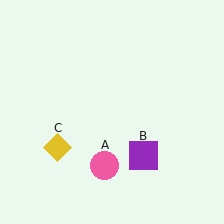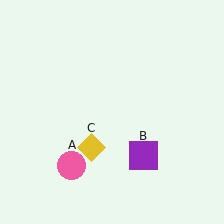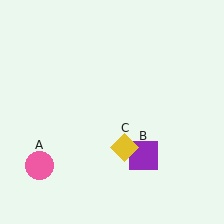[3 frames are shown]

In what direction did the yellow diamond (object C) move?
The yellow diamond (object C) moved right.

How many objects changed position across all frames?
2 objects changed position: pink circle (object A), yellow diamond (object C).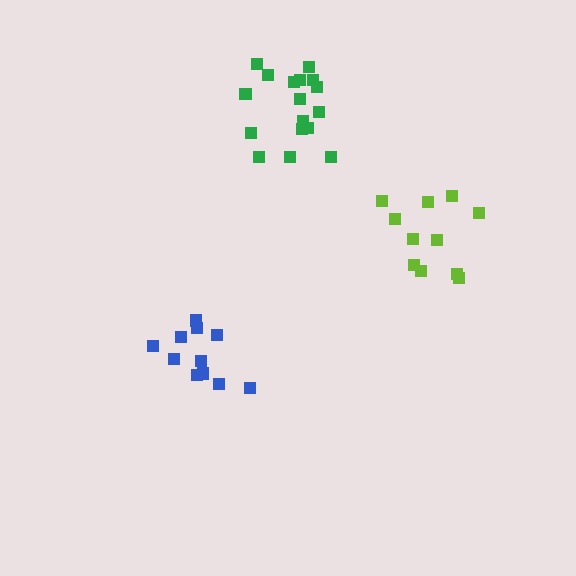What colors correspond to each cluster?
The clusters are colored: blue, lime, green.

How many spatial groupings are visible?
There are 3 spatial groupings.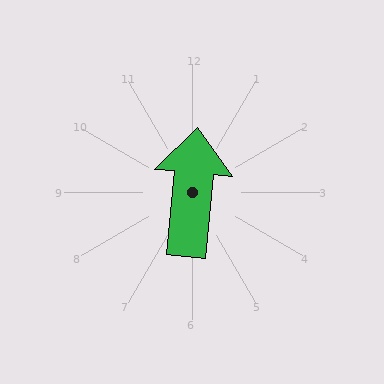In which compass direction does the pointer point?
North.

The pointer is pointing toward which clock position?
Roughly 12 o'clock.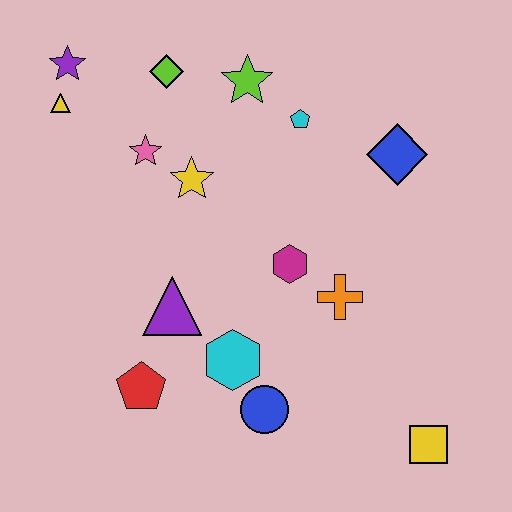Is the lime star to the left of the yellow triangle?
No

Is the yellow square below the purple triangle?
Yes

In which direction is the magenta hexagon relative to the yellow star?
The magenta hexagon is to the right of the yellow star.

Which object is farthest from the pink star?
The yellow square is farthest from the pink star.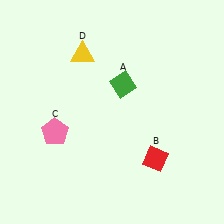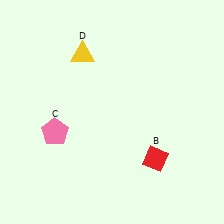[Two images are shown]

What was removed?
The green diamond (A) was removed in Image 2.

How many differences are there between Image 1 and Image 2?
There is 1 difference between the two images.